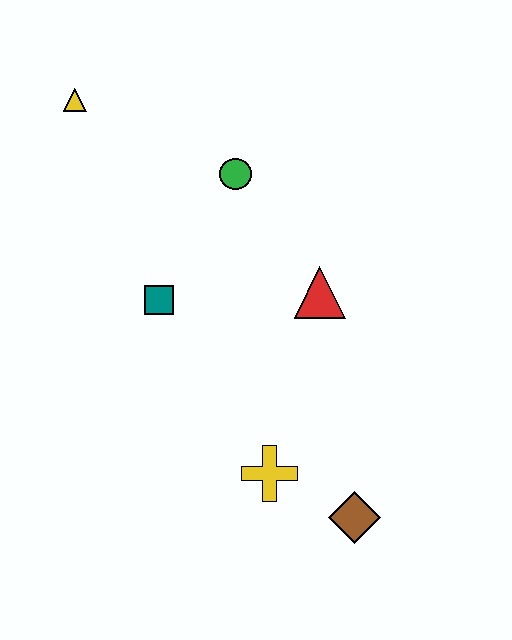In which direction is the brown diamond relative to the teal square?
The brown diamond is below the teal square.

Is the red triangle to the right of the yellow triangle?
Yes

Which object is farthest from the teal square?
The brown diamond is farthest from the teal square.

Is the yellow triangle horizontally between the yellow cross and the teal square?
No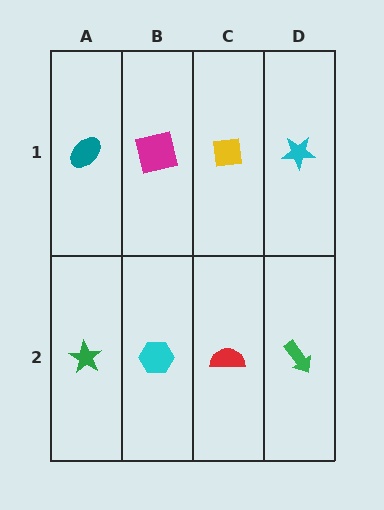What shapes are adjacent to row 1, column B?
A cyan hexagon (row 2, column B), a teal ellipse (row 1, column A), a yellow square (row 1, column C).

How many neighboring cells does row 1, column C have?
3.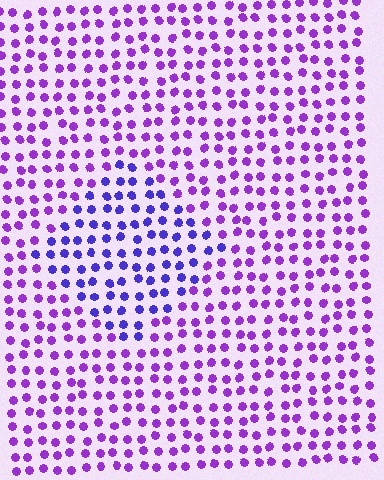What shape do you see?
I see a diamond.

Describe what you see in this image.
The image is filled with small purple elements in a uniform arrangement. A diamond-shaped region is visible where the elements are tinted to a slightly different hue, forming a subtle color boundary.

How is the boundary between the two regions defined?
The boundary is defined purely by a slight shift in hue (about 32 degrees). Spacing, size, and orientation are identical on both sides.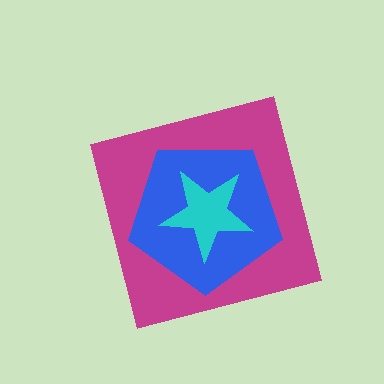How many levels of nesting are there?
3.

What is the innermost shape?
The cyan star.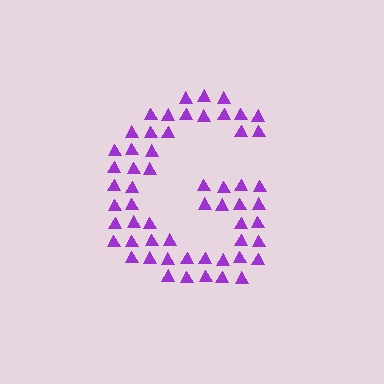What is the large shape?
The large shape is the letter G.